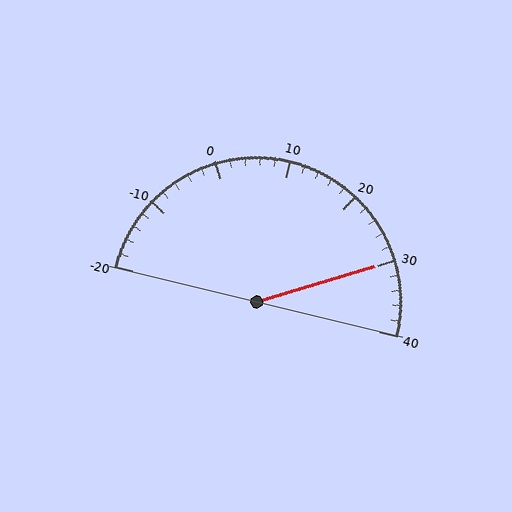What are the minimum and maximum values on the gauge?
The gauge ranges from -20 to 40.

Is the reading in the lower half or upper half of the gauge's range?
The reading is in the upper half of the range (-20 to 40).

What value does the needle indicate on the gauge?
The needle indicates approximately 30.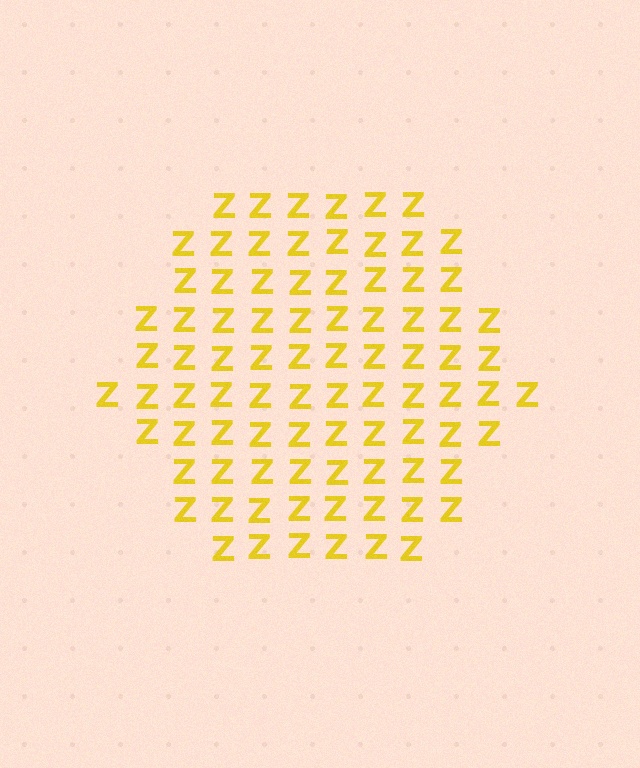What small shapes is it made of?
It is made of small letter Z's.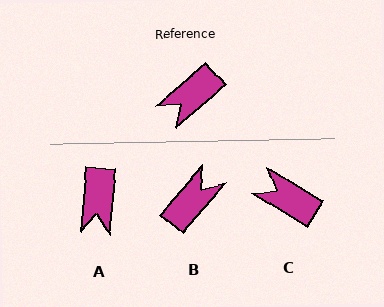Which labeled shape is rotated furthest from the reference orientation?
B, about 171 degrees away.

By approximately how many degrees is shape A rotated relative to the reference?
Approximately 44 degrees counter-clockwise.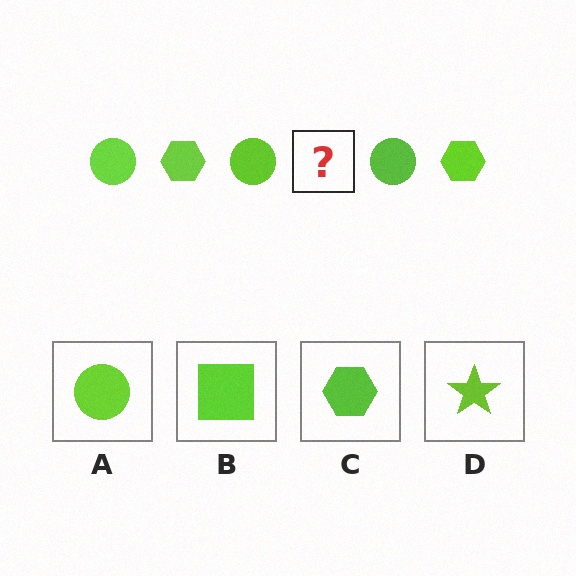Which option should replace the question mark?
Option C.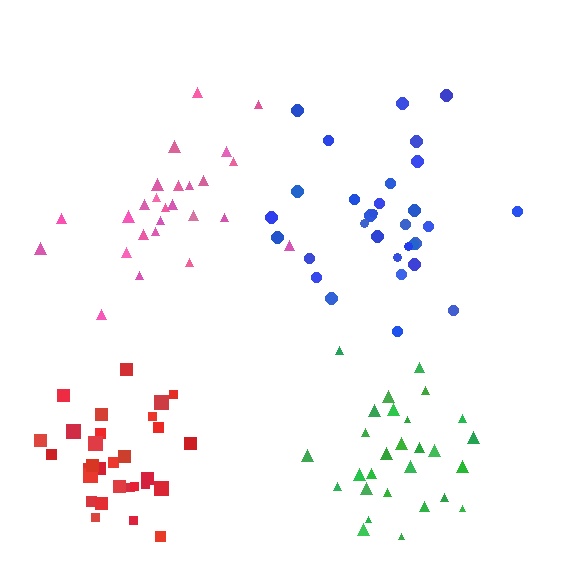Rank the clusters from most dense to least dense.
green, red, pink, blue.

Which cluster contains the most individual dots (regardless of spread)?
Blue (31).